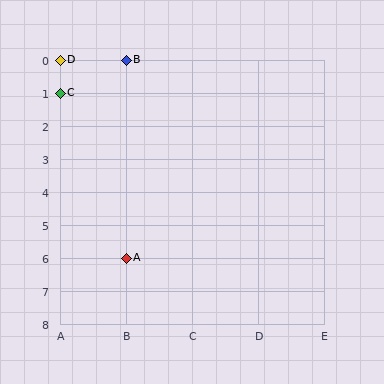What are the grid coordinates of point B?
Point B is at grid coordinates (B, 0).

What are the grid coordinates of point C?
Point C is at grid coordinates (A, 1).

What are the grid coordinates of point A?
Point A is at grid coordinates (B, 6).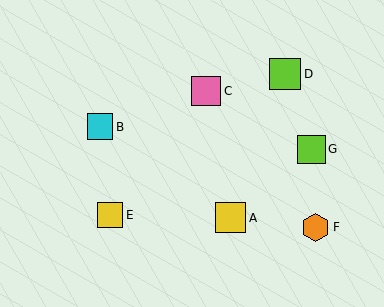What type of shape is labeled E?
Shape E is a yellow square.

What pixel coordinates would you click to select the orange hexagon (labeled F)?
Click at (316, 227) to select the orange hexagon F.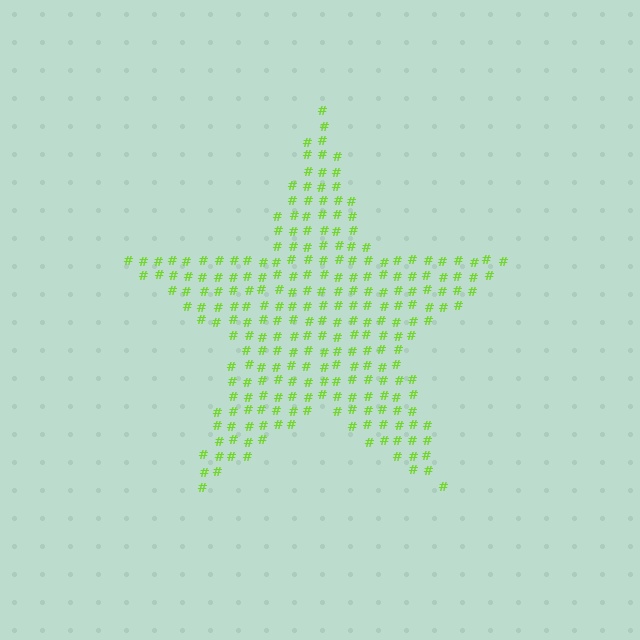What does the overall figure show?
The overall figure shows a star.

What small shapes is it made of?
It is made of small hash symbols.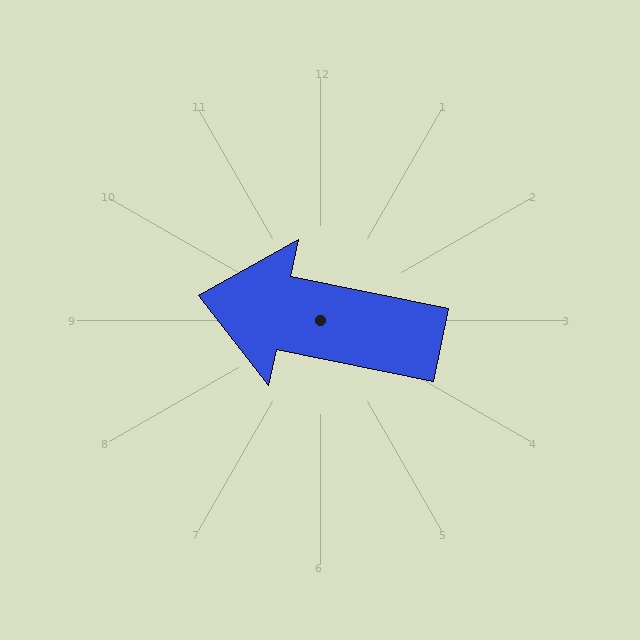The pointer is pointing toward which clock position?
Roughly 9 o'clock.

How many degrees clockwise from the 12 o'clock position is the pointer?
Approximately 281 degrees.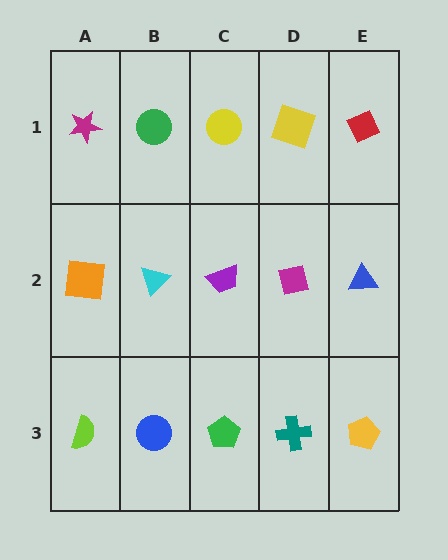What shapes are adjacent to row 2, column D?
A yellow square (row 1, column D), a teal cross (row 3, column D), a purple trapezoid (row 2, column C), a blue triangle (row 2, column E).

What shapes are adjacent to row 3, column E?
A blue triangle (row 2, column E), a teal cross (row 3, column D).